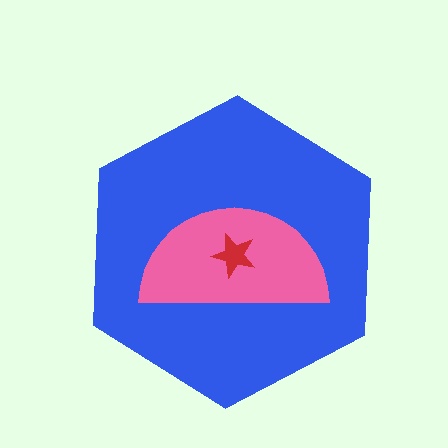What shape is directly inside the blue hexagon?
The pink semicircle.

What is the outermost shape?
The blue hexagon.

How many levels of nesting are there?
3.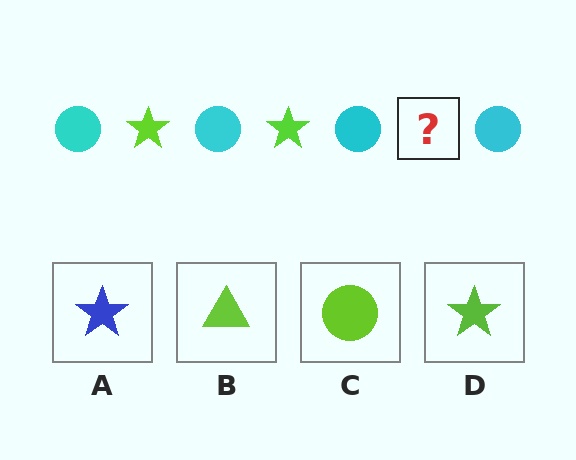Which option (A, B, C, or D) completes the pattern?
D.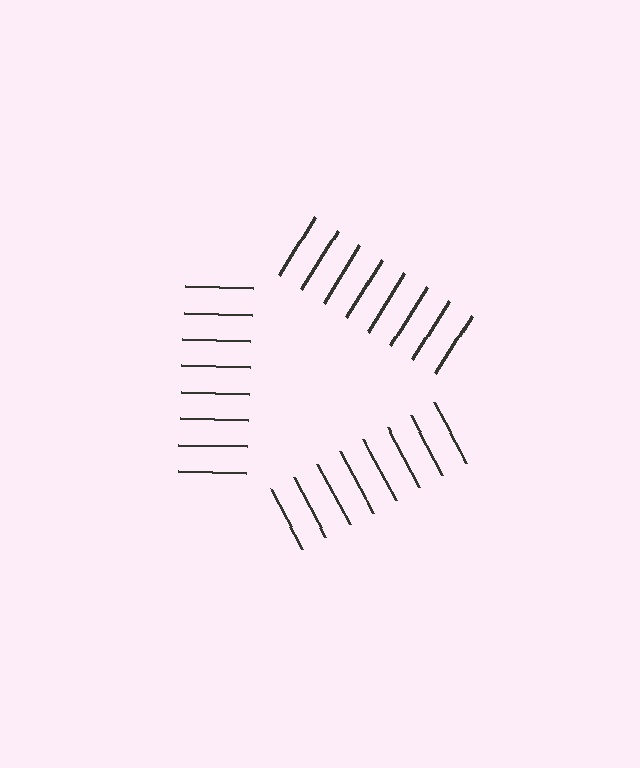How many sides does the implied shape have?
3 sides — the line-ends trace a triangle.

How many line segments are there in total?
24 — 8 along each of the 3 edges.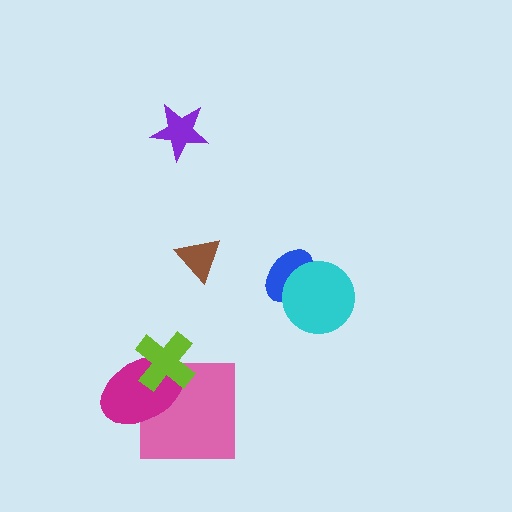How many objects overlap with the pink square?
2 objects overlap with the pink square.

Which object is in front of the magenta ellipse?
The lime cross is in front of the magenta ellipse.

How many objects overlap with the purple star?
0 objects overlap with the purple star.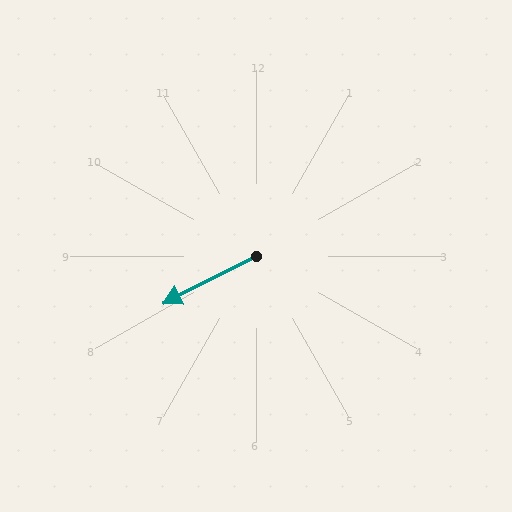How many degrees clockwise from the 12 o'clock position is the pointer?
Approximately 243 degrees.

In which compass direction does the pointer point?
Southwest.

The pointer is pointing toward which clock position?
Roughly 8 o'clock.